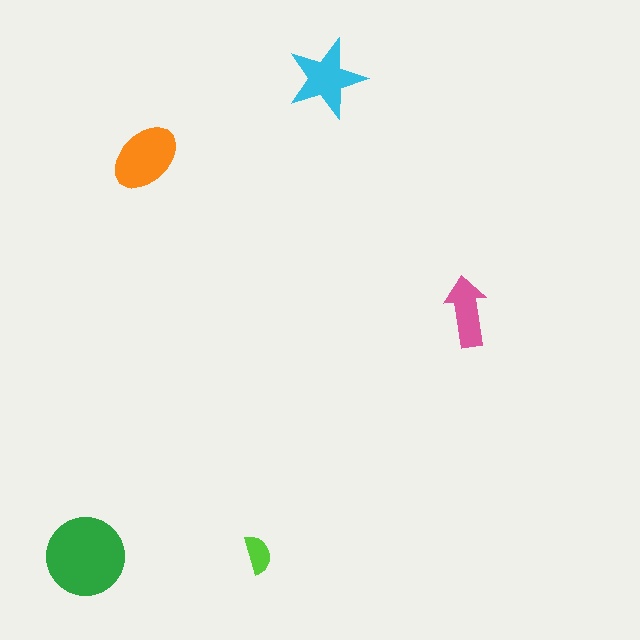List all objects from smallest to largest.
The lime semicircle, the pink arrow, the cyan star, the orange ellipse, the green circle.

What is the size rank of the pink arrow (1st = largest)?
4th.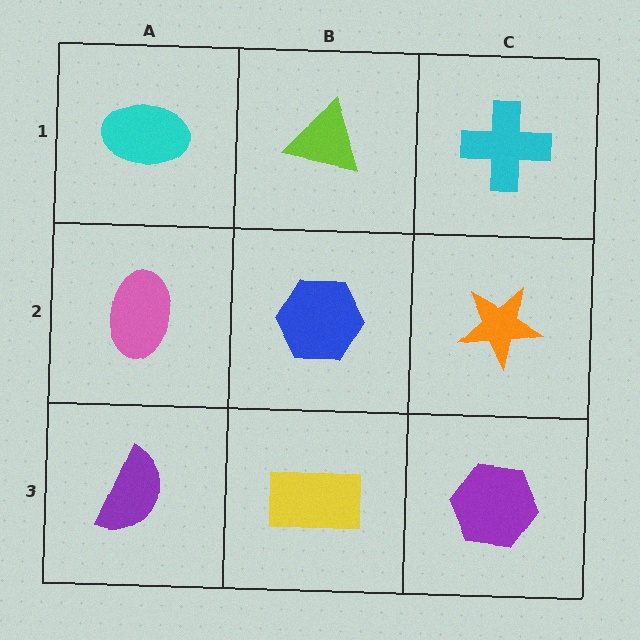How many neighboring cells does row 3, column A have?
2.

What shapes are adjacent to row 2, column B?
A lime triangle (row 1, column B), a yellow rectangle (row 3, column B), a pink ellipse (row 2, column A), an orange star (row 2, column C).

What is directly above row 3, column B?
A blue hexagon.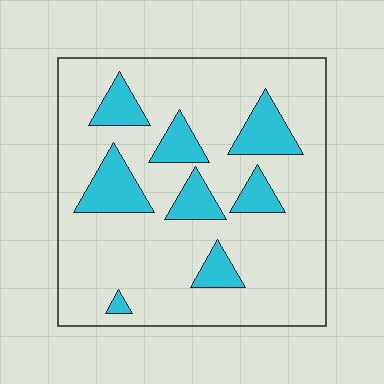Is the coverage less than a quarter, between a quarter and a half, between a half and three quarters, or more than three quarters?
Less than a quarter.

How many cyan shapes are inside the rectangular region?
8.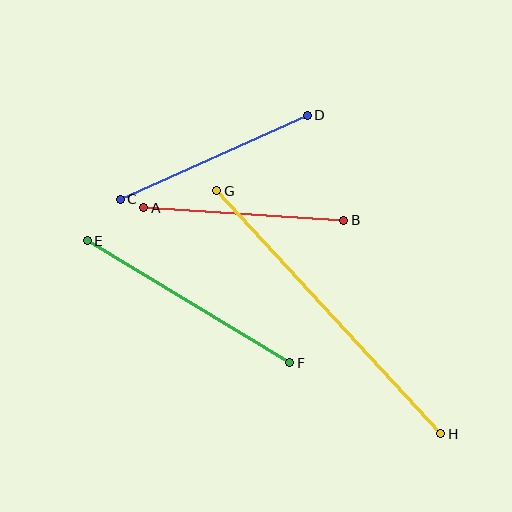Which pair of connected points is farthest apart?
Points G and H are farthest apart.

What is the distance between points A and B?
The distance is approximately 200 pixels.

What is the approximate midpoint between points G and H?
The midpoint is at approximately (329, 312) pixels.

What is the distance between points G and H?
The distance is approximately 330 pixels.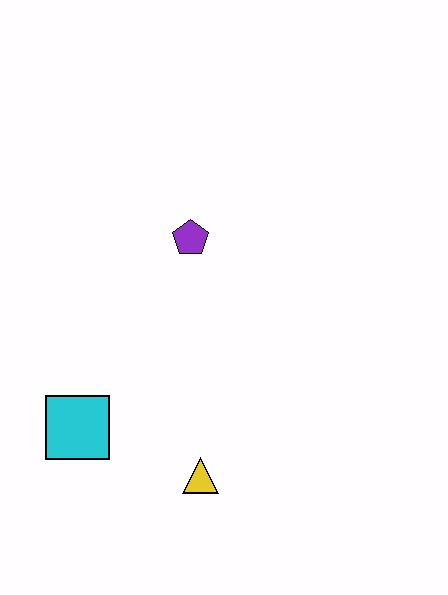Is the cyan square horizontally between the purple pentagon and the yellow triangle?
No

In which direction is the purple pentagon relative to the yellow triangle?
The purple pentagon is above the yellow triangle.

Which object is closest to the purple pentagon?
The cyan square is closest to the purple pentagon.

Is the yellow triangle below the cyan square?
Yes